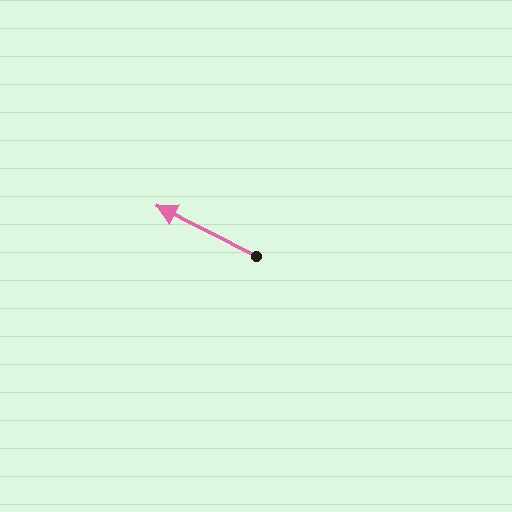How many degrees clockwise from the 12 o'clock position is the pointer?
Approximately 297 degrees.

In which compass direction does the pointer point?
Northwest.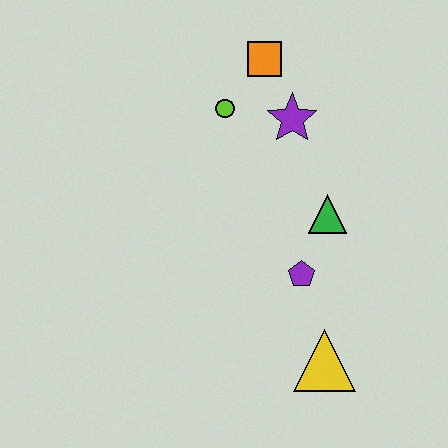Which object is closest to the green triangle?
The purple pentagon is closest to the green triangle.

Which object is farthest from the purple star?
The yellow triangle is farthest from the purple star.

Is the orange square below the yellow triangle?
No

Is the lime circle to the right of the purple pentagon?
No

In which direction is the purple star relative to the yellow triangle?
The purple star is above the yellow triangle.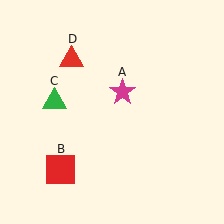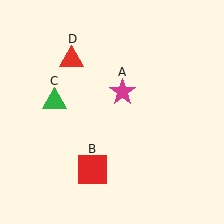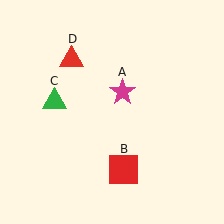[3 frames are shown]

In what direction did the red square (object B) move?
The red square (object B) moved right.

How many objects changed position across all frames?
1 object changed position: red square (object B).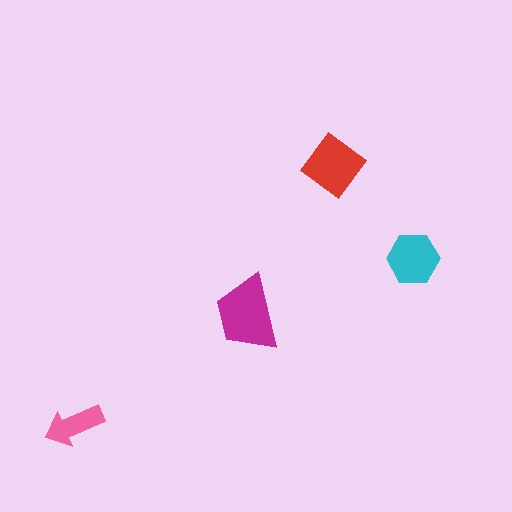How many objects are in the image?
There are 4 objects in the image.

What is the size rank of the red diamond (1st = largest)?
2nd.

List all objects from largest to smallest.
The magenta trapezoid, the red diamond, the cyan hexagon, the pink arrow.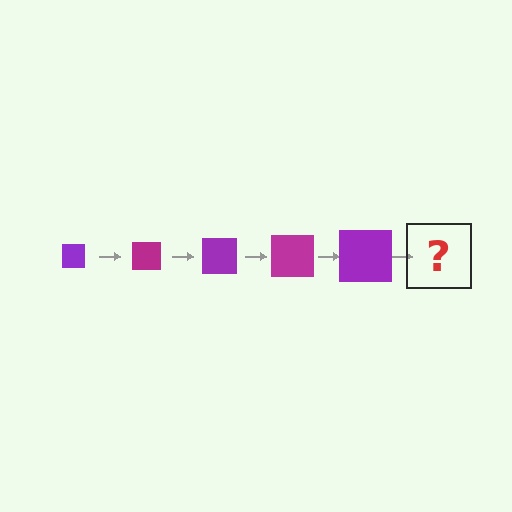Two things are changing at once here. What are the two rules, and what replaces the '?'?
The two rules are that the square grows larger each step and the color cycles through purple and magenta. The '?' should be a magenta square, larger than the previous one.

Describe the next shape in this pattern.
It should be a magenta square, larger than the previous one.